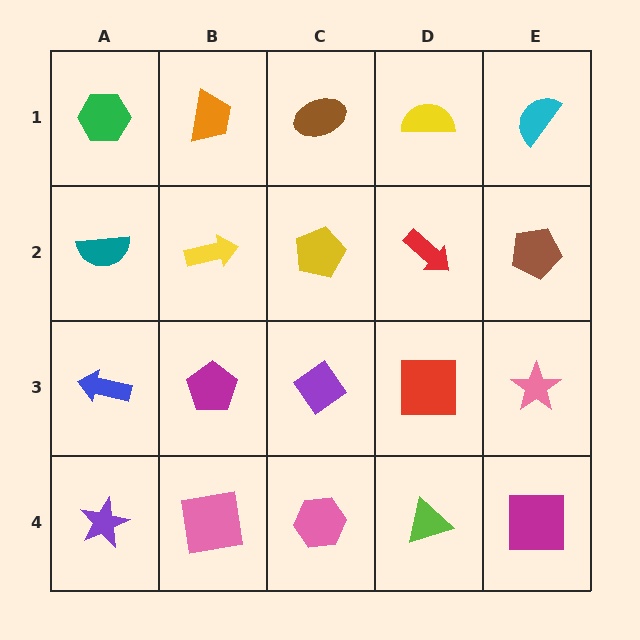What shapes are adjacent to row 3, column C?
A yellow pentagon (row 2, column C), a pink hexagon (row 4, column C), a magenta pentagon (row 3, column B), a red square (row 3, column D).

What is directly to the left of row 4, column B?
A purple star.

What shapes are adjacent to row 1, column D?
A red arrow (row 2, column D), a brown ellipse (row 1, column C), a cyan semicircle (row 1, column E).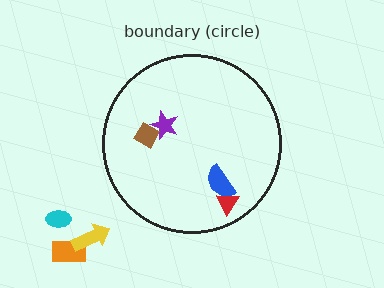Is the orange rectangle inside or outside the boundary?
Outside.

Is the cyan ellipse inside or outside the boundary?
Outside.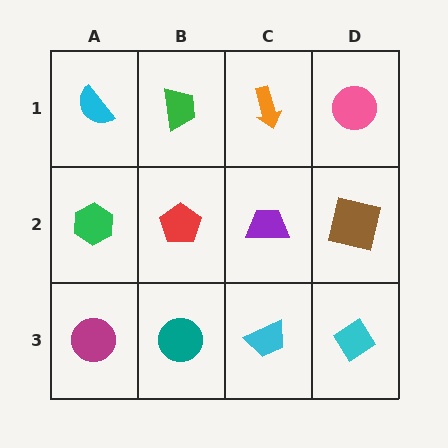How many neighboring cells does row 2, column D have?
3.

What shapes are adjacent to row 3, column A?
A green hexagon (row 2, column A), a teal circle (row 3, column B).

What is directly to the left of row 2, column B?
A green hexagon.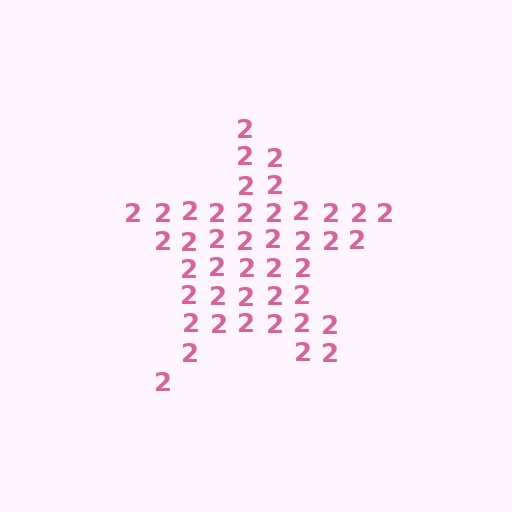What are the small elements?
The small elements are digit 2's.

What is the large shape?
The large shape is a star.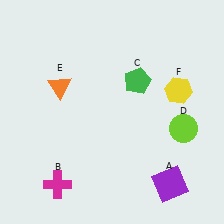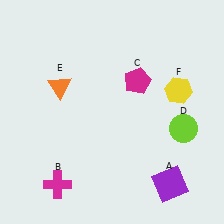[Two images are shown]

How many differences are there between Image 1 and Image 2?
There is 1 difference between the two images.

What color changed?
The pentagon (C) changed from green in Image 1 to magenta in Image 2.